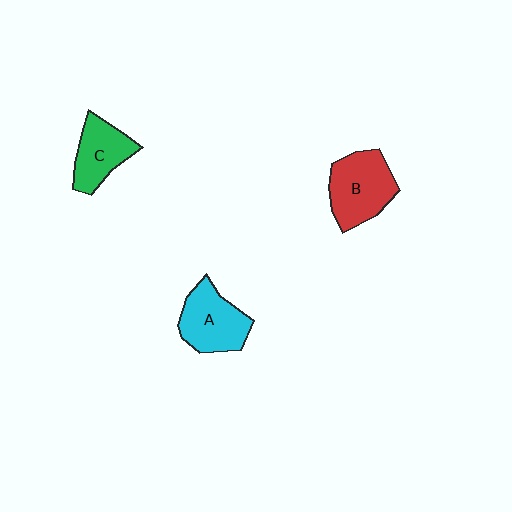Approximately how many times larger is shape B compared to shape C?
Approximately 1.3 times.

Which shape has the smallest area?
Shape C (green).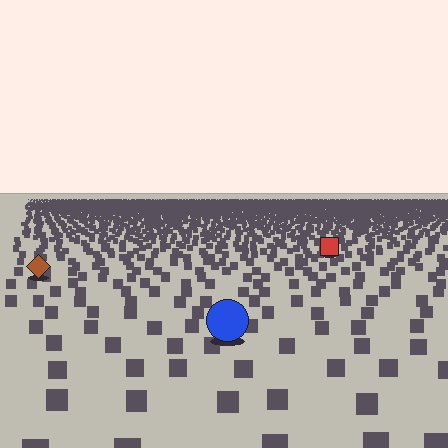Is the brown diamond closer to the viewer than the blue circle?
No. The blue circle is closer — you can tell from the texture gradient: the ground texture is coarser near it.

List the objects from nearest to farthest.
From nearest to farthest: the blue circle, the brown diamond, the red square.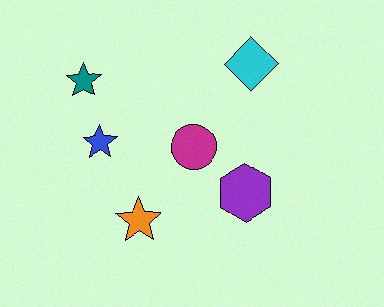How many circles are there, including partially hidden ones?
There is 1 circle.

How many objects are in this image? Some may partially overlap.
There are 6 objects.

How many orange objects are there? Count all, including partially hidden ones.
There is 1 orange object.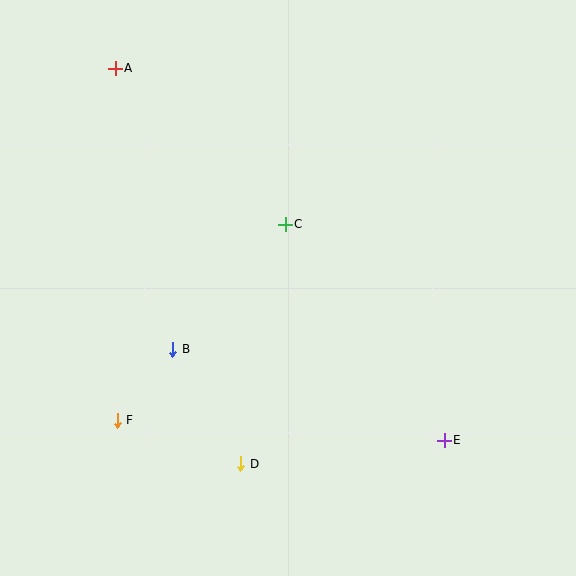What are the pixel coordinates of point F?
Point F is at (117, 420).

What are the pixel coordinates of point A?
Point A is at (115, 68).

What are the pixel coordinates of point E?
Point E is at (444, 440).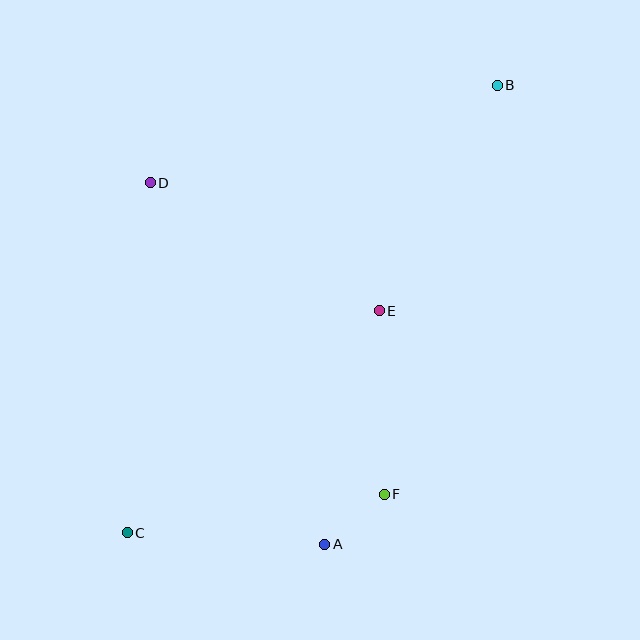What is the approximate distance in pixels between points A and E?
The distance between A and E is approximately 240 pixels.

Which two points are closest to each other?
Points A and F are closest to each other.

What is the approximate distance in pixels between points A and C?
The distance between A and C is approximately 198 pixels.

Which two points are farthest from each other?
Points B and C are farthest from each other.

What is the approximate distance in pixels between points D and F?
The distance between D and F is approximately 390 pixels.